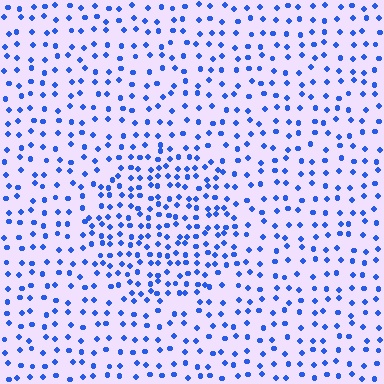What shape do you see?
I see a circle.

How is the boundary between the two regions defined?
The boundary is defined by a change in element density (approximately 1.8x ratio). All elements are the same color, size, and shape.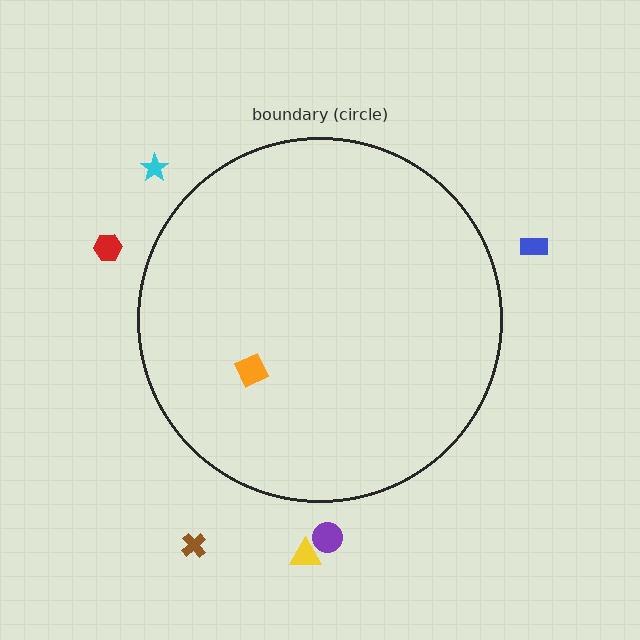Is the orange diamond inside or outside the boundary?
Inside.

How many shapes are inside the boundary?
1 inside, 6 outside.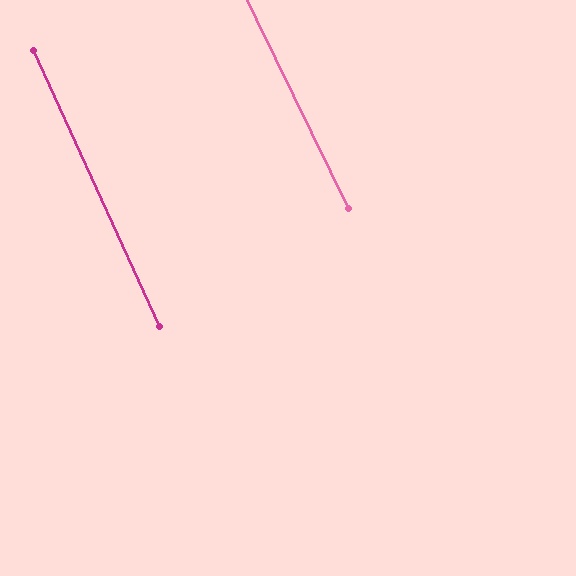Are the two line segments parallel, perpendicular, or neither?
Parallel — their directions differ by only 1.2°.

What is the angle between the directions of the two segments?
Approximately 1 degree.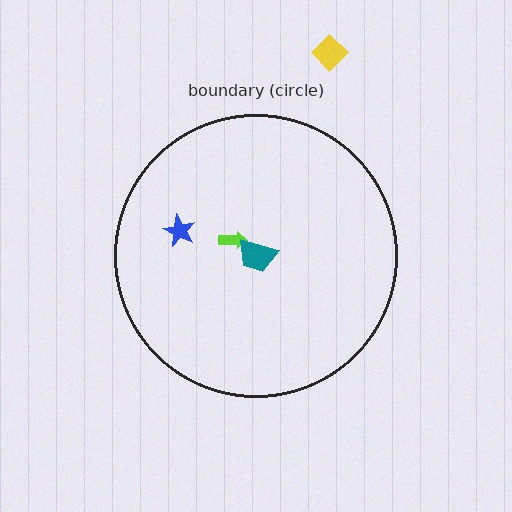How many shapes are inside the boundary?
3 inside, 1 outside.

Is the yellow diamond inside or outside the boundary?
Outside.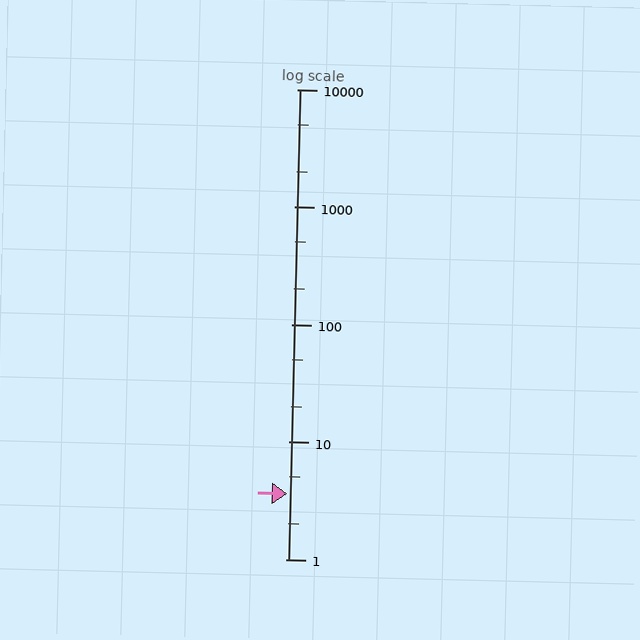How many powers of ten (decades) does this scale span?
The scale spans 4 decades, from 1 to 10000.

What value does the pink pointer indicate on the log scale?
The pointer indicates approximately 3.6.